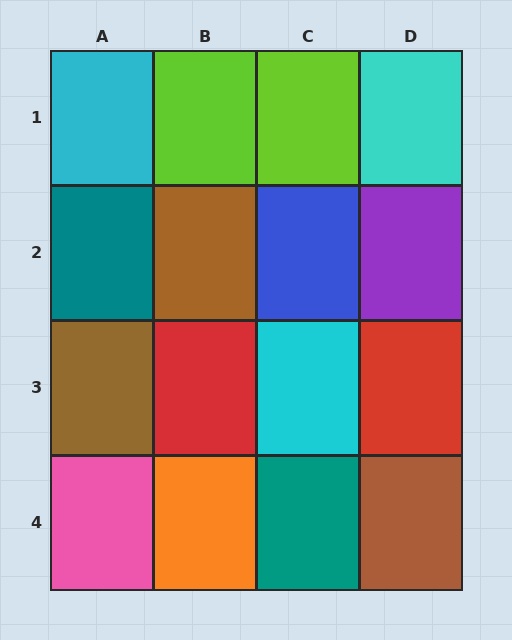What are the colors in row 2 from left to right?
Teal, brown, blue, purple.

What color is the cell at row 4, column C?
Teal.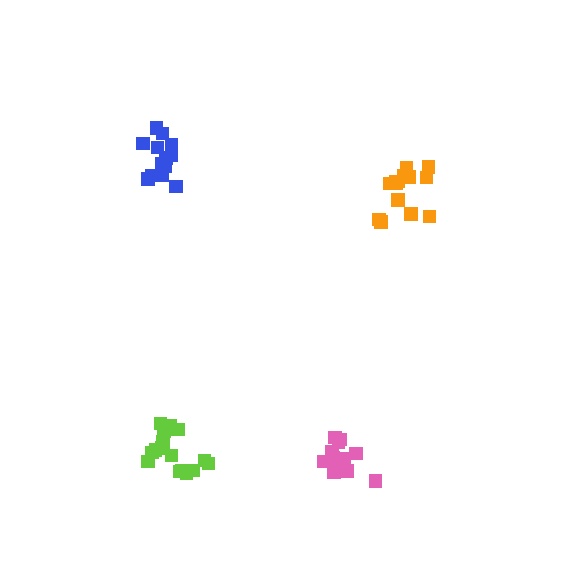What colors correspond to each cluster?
The clusters are colored: pink, orange, lime, blue.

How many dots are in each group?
Group 1: 13 dots, Group 2: 14 dots, Group 3: 17 dots, Group 4: 13 dots (57 total).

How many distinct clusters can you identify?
There are 4 distinct clusters.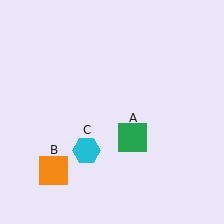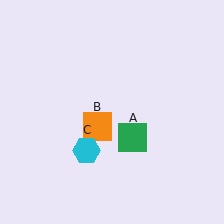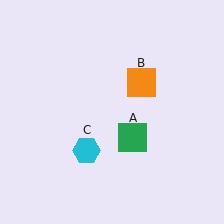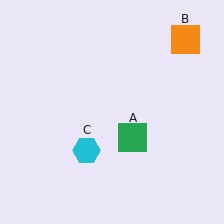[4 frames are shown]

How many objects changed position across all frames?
1 object changed position: orange square (object B).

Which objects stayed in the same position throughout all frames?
Green square (object A) and cyan hexagon (object C) remained stationary.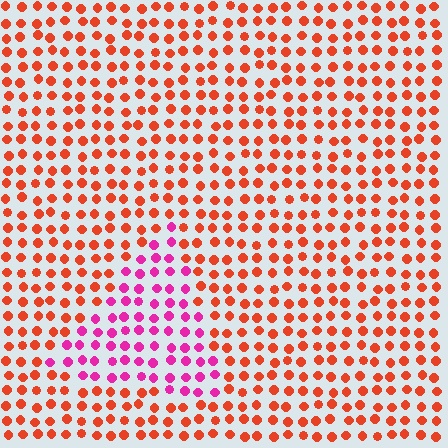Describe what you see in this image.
The image is filled with small red elements in a uniform arrangement. A triangle-shaped region is visible where the elements are tinted to a slightly different hue, forming a subtle color boundary.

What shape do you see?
I see a triangle.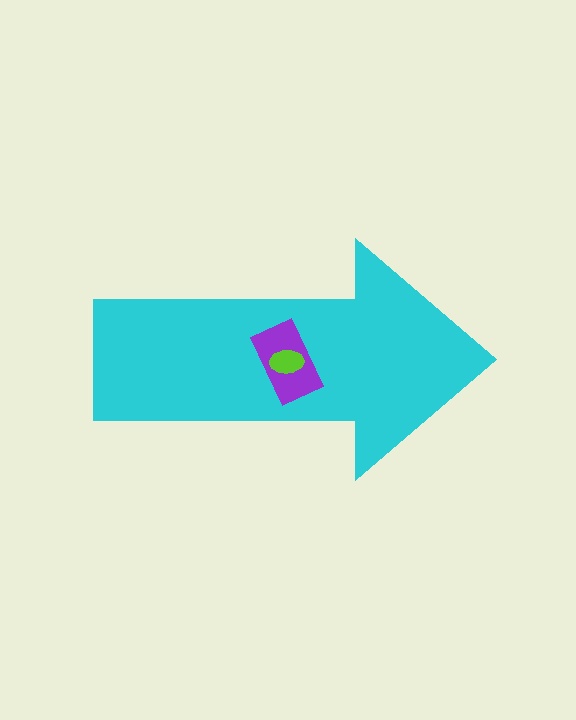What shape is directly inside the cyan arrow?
The purple rectangle.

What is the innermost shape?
The lime ellipse.